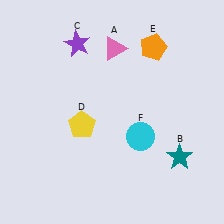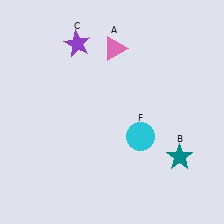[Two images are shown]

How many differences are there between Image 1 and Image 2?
There are 2 differences between the two images.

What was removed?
The yellow pentagon (D), the orange pentagon (E) were removed in Image 2.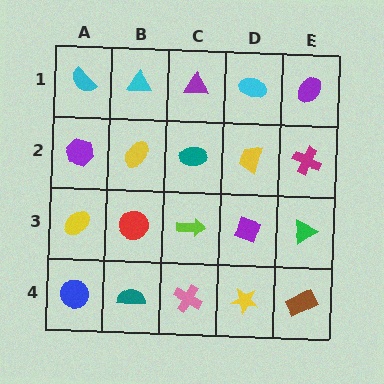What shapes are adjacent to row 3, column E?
A magenta cross (row 2, column E), a brown rectangle (row 4, column E), a purple diamond (row 3, column D).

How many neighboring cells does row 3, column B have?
4.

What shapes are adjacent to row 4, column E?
A green triangle (row 3, column E), a yellow star (row 4, column D).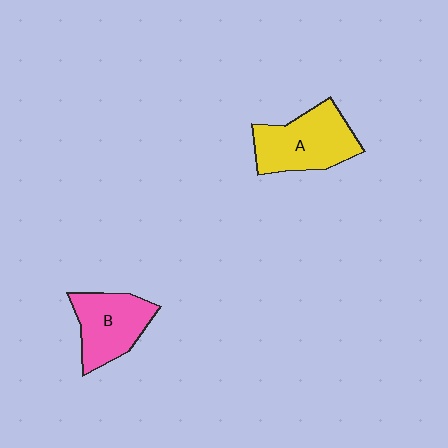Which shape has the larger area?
Shape A (yellow).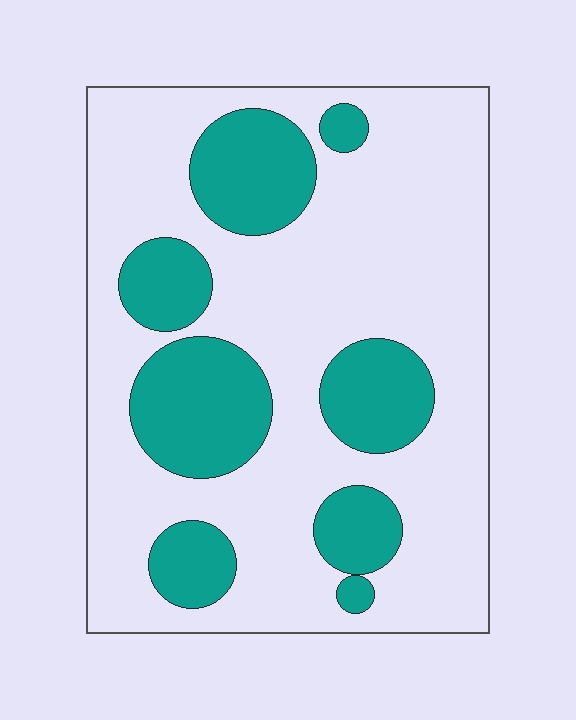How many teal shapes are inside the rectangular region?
8.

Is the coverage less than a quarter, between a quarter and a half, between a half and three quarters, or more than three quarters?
Between a quarter and a half.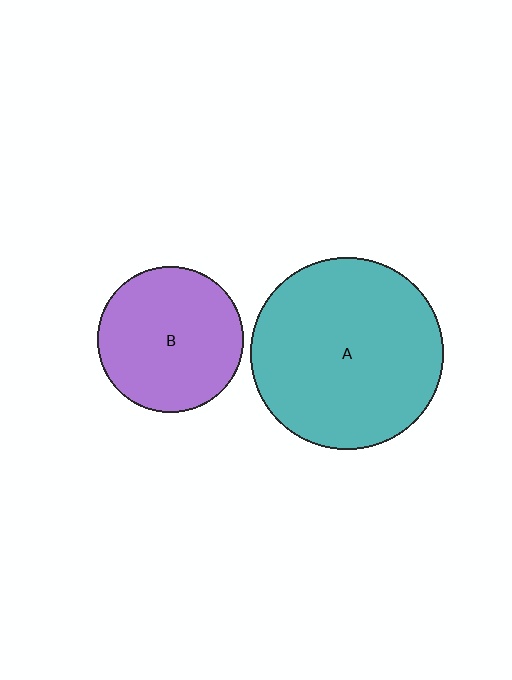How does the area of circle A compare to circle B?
Approximately 1.8 times.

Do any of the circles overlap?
No, none of the circles overlap.